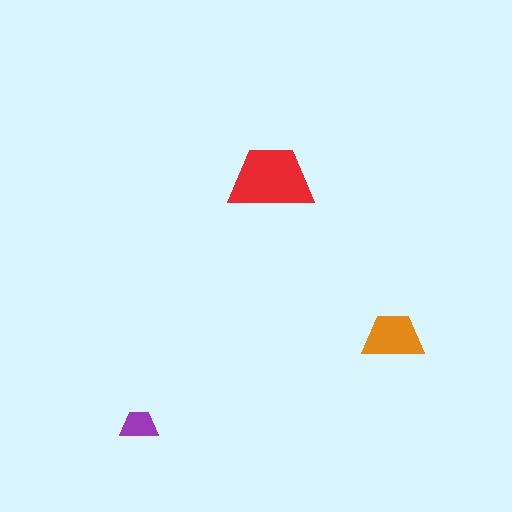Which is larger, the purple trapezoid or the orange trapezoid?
The orange one.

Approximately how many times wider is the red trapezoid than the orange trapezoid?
About 1.5 times wider.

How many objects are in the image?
There are 3 objects in the image.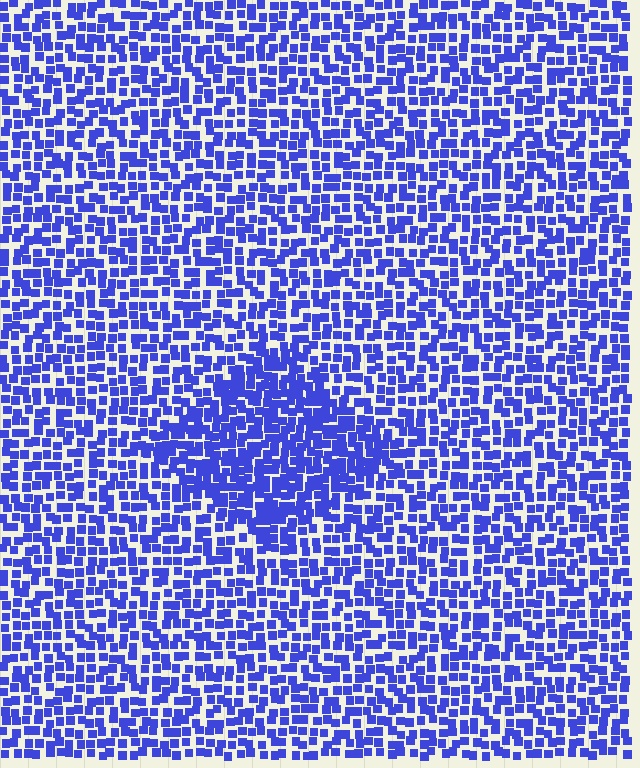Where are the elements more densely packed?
The elements are more densely packed inside the diamond boundary.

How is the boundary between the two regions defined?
The boundary is defined by a change in element density (approximately 1.6x ratio). All elements are the same color, size, and shape.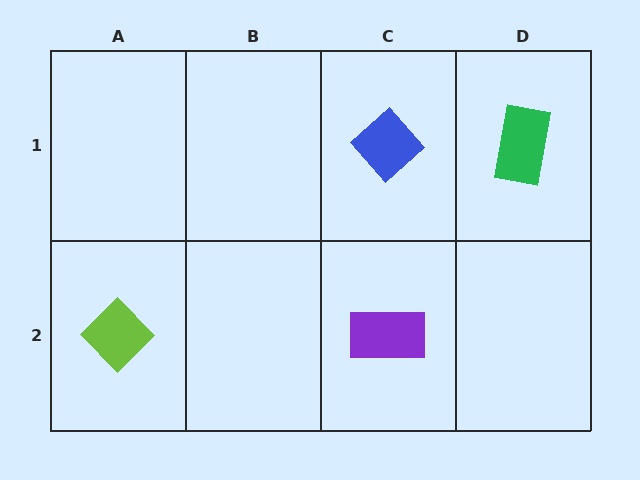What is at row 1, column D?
A green rectangle.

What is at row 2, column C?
A purple rectangle.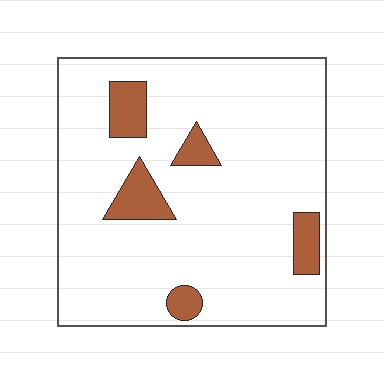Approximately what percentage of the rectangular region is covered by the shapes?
Approximately 10%.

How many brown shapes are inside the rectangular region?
5.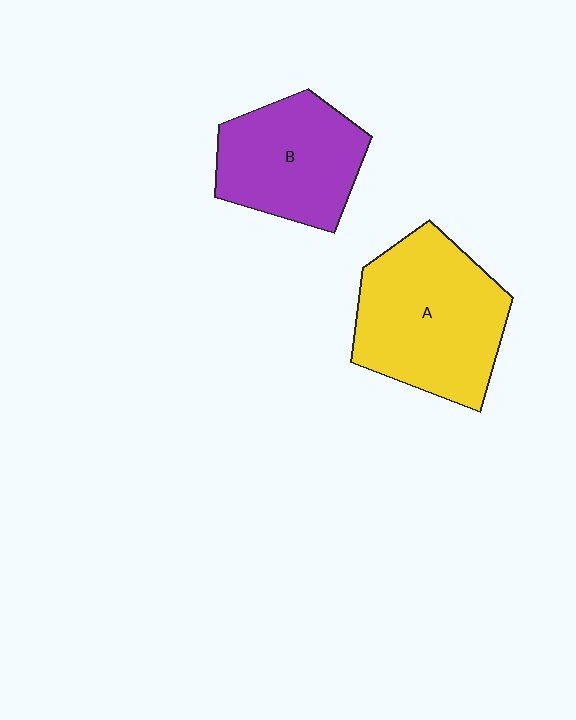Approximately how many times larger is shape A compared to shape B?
Approximately 1.3 times.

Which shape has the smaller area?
Shape B (purple).